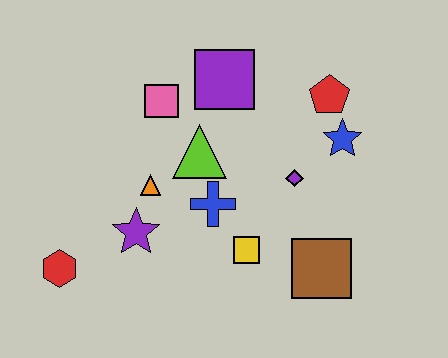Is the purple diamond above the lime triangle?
No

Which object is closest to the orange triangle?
The purple star is closest to the orange triangle.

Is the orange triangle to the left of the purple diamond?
Yes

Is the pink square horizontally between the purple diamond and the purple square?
No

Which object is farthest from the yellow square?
The red hexagon is farthest from the yellow square.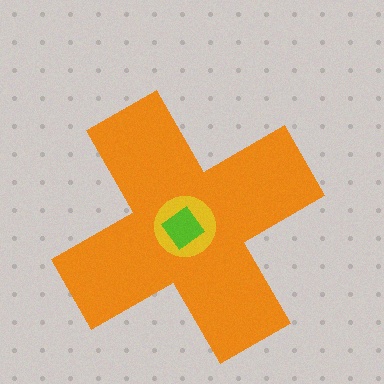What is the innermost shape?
The lime diamond.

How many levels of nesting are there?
3.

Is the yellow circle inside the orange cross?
Yes.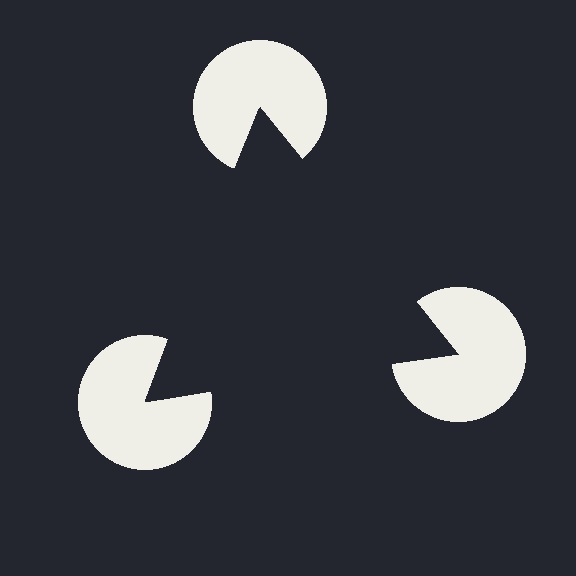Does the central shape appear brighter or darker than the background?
It typically appears slightly darker than the background, even though no actual brightness change is drawn.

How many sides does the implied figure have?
3 sides.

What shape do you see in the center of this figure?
An illusory triangle — its edges are inferred from the aligned wedge cuts in the pac-man discs, not physically drawn.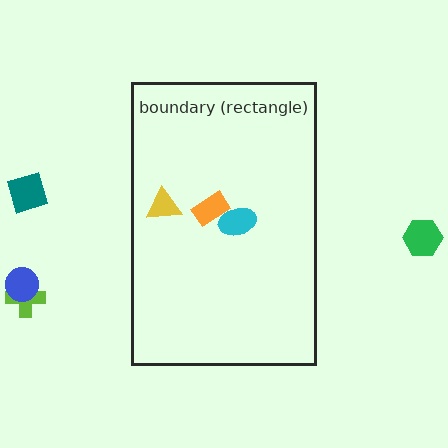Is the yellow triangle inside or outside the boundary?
Inside.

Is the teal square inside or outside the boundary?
Outside.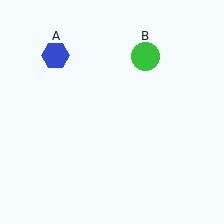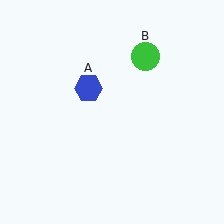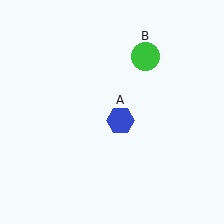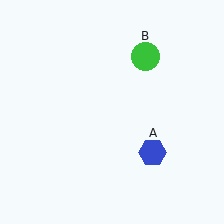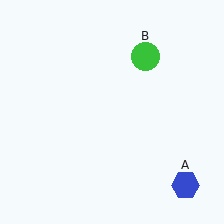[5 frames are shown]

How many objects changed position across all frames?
1 object changed position: blue hexagon (object A).